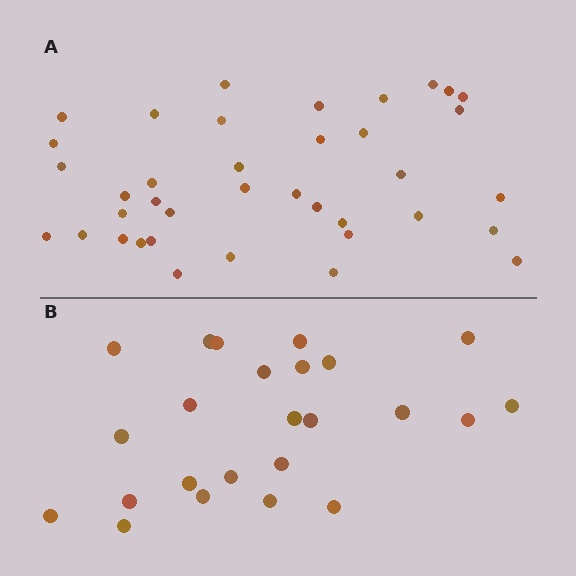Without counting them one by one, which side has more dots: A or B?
Region A (the top region) has more dots.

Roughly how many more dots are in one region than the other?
Region A has approximately 15 more dots than region B.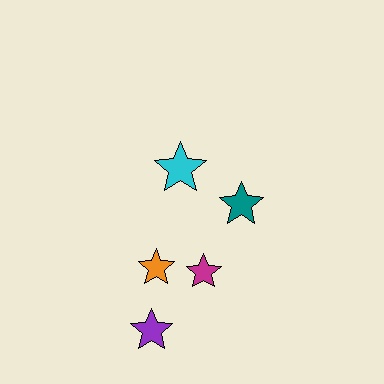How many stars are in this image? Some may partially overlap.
There are 5 stars.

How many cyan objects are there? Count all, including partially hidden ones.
There is 1 cyan object.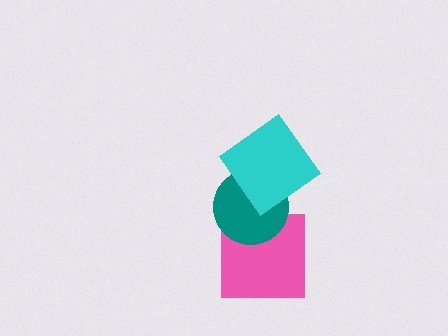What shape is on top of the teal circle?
The cyan diamond is on top of the teal circle.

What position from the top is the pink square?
The pink square is 3rd from the top.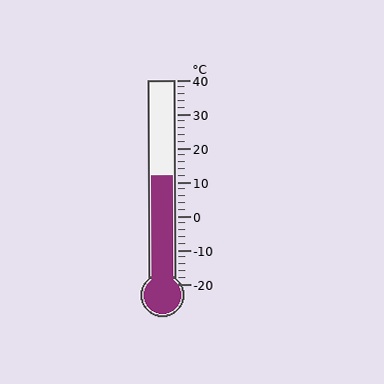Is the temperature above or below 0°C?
The temperature is above 0°C.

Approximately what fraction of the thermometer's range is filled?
The thermometer is filled to approximately 55% of its range.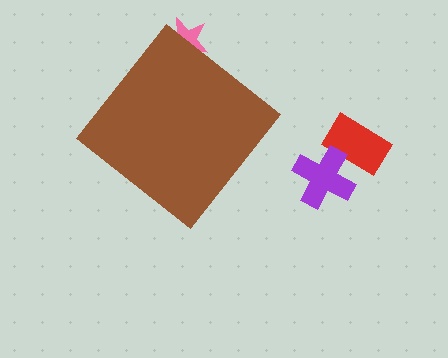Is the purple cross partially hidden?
No, the purple cross is fully visible.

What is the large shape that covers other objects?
A brown diamond.